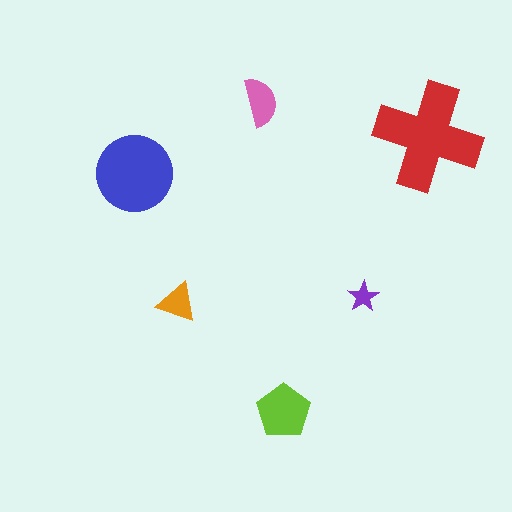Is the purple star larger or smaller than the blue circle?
Smaller.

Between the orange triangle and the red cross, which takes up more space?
The red cross.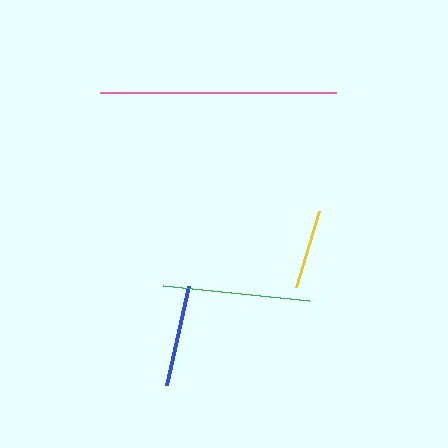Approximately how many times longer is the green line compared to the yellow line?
The green line is approximately 1.8 times the length of the yellow line.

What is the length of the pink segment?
The pink segment is approximately 236 pixels long.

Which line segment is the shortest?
The yellow line is the shortest at approximately 79 pixels.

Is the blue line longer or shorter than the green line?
The green line is longer than the blue line.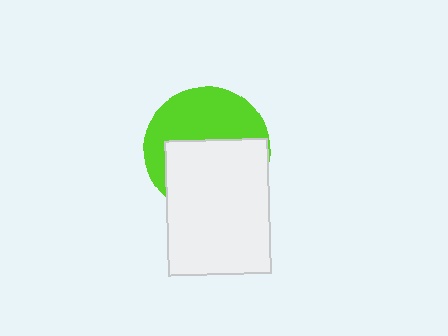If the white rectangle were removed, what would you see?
You would see the complete lime circle.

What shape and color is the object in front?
The object in front is a white rectangle.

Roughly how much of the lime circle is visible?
About half of it is visible (roughly 48%).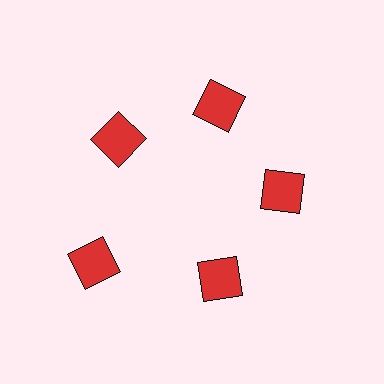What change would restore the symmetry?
The symmetry would be restored by moving it inward, back onto the ring so that all 5 squares sit at equal angles and equal distance from the center.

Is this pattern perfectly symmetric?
No. The 5 red squares are arranged in a ring, but one element near the 8 o'clock position is pushed outward from the center, breaking the 5-fold rotational symmetry.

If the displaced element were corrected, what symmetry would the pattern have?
It would have 5-fold rotational symmetry — the pattern would map onto itself every 72 degrees.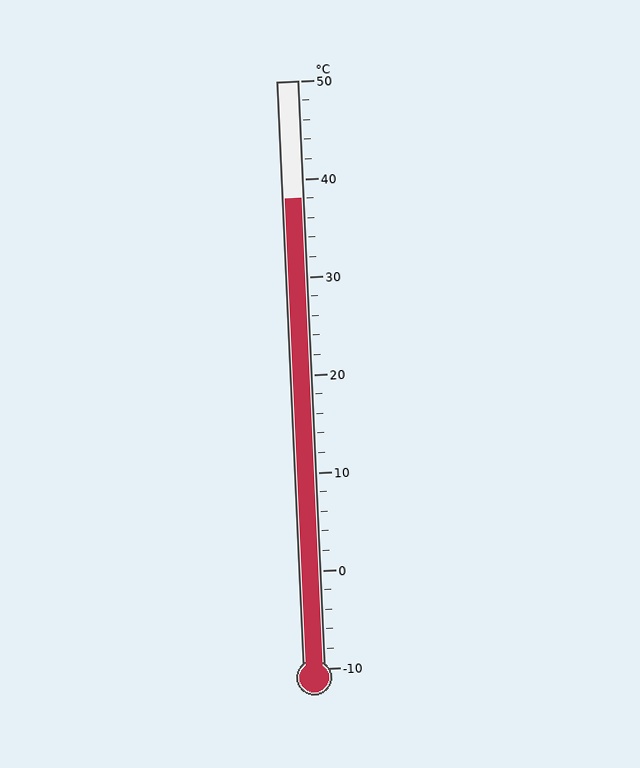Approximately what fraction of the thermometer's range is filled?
The thermometer is filled to approximately 80% of its range.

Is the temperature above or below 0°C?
The temperature is above 0°C.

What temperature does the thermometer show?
The thermometer shows approximately 38°C.